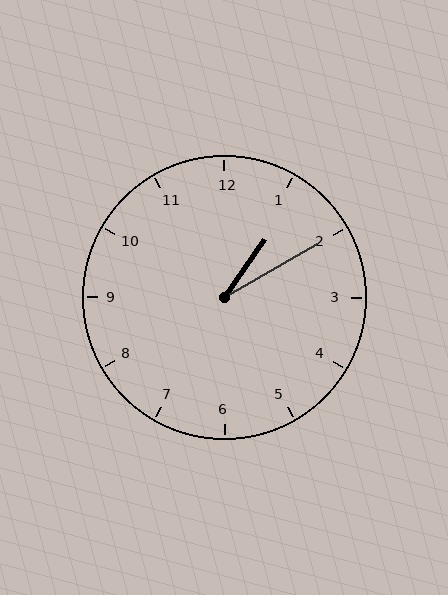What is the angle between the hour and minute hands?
Approximately 25 degrees.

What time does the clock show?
1:10.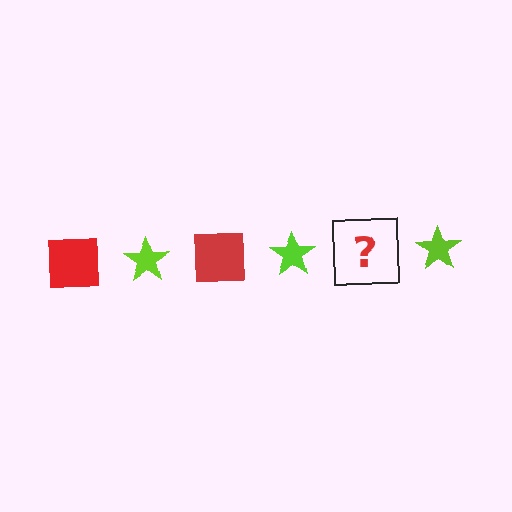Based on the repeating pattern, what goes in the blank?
The blank should be a red square.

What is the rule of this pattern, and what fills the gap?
The rule is that the pattern alternates between red square and lime star. The gap should be filled with a red square.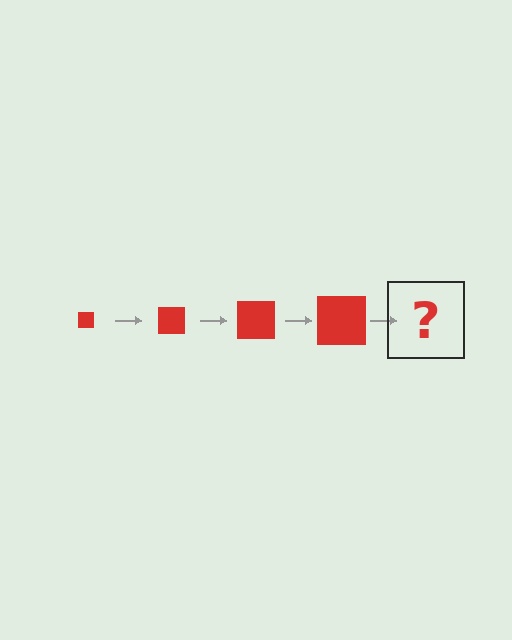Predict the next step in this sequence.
The next step is a red square, larger than the previous one.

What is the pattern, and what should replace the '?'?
The pattern is that the square gets progressively larger each step. The '?' should be a red square, larger than the previous one.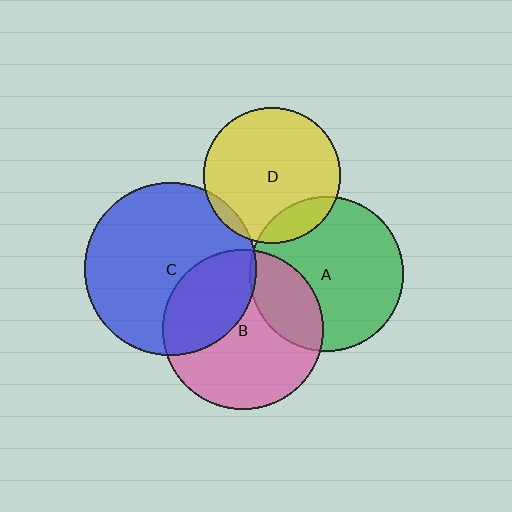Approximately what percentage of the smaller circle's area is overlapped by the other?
Approximately 5%.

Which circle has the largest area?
Circle C (blue).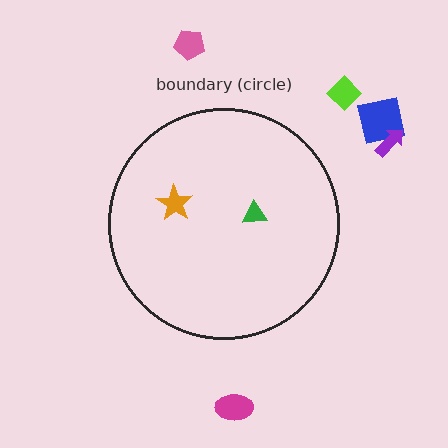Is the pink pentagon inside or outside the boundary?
Outside.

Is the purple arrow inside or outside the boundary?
Outside.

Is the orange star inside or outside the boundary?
Inside.